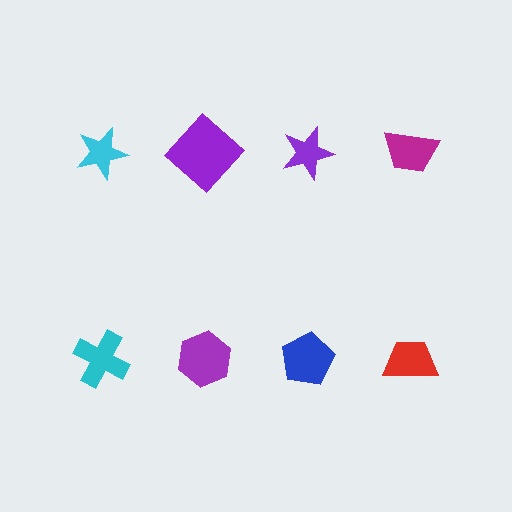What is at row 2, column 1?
A cyan cross.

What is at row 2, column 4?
A red trapezoid.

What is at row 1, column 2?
A purple diamond.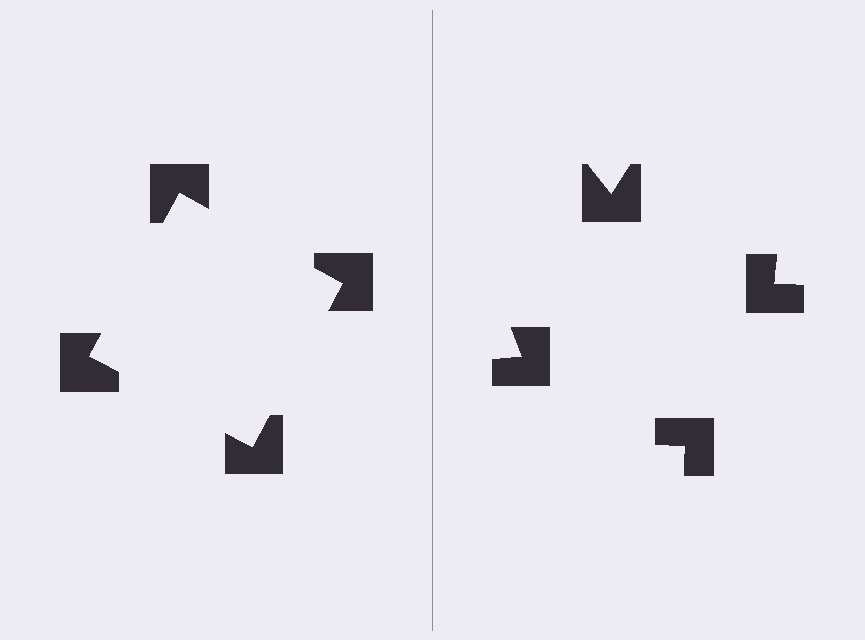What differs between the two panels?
The notched squares are positioned identically on both sides; only the wedge orientations differ. On the left they align to a square; on the right they are misaligned.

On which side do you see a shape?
An illusory square appears on the left side. On the right side the wedge cuts are rotated, so no coherent shape forms.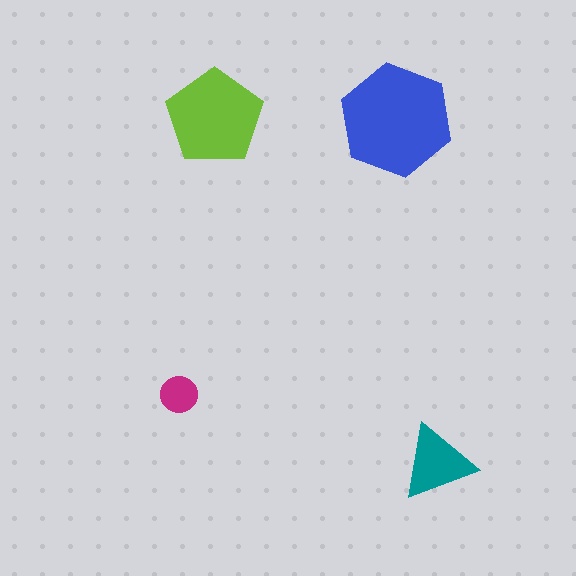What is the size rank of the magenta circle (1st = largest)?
4th.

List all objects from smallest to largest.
The magenta circle, the teal triangle, the lime pentagon, the blue hexagon.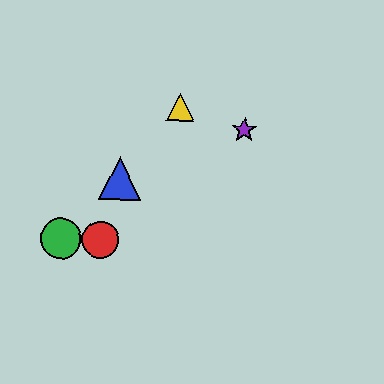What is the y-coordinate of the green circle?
The green circle is at y≈239.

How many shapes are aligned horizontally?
2 shapes (the red circle, the green circle) are aligned horizontally.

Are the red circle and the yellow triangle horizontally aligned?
No, the red circle is at y≈240 and the yellow triangle is at y≈107.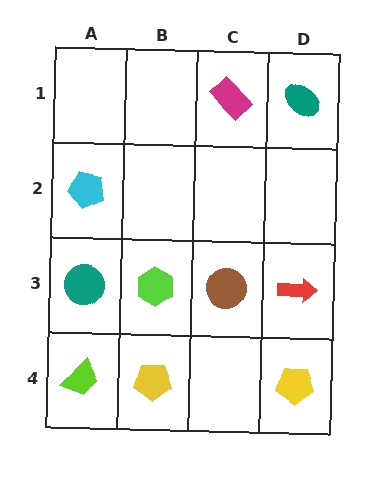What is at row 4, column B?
A yellow pentagon.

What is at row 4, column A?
A lime trapezoid.